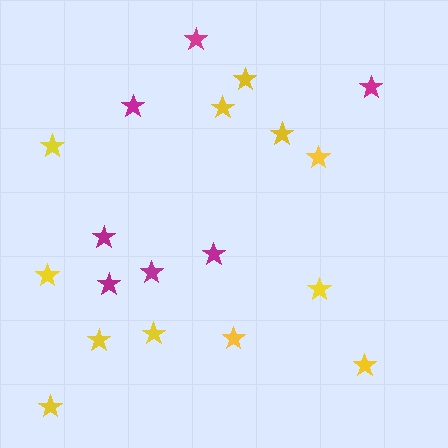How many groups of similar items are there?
There are 2 groups: one group of yellow stars (12) and one group of magenta stars (7).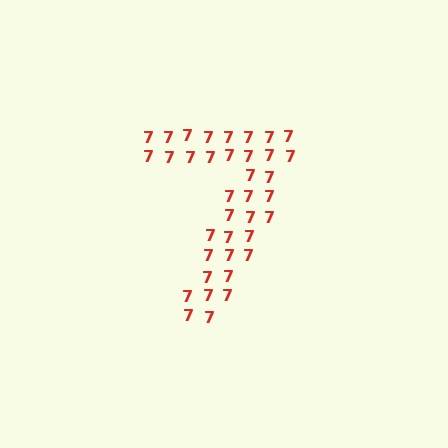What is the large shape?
The large shape is the digit 7.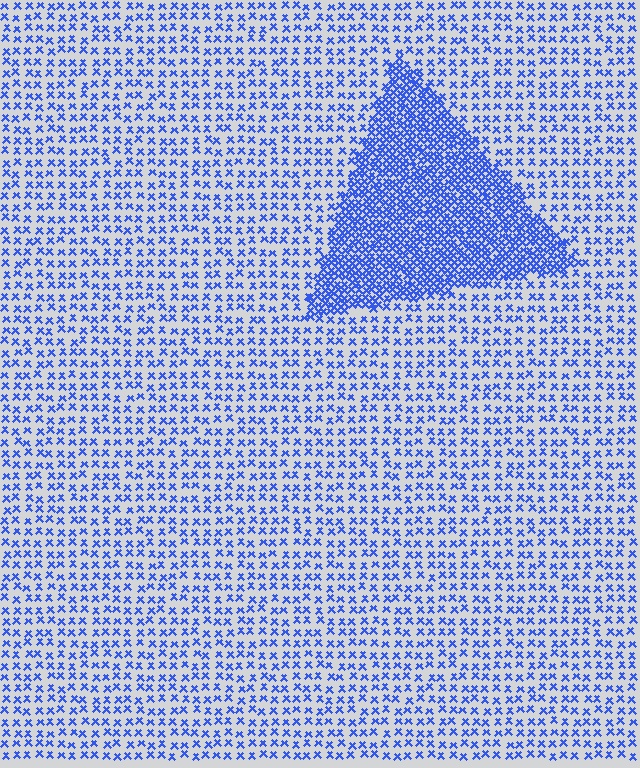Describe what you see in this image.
The image contains small blue elements arranged at two different densities. A triangle-shaped region is visible where the elements are more densely packed than the surrounding area.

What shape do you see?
I see a triangle.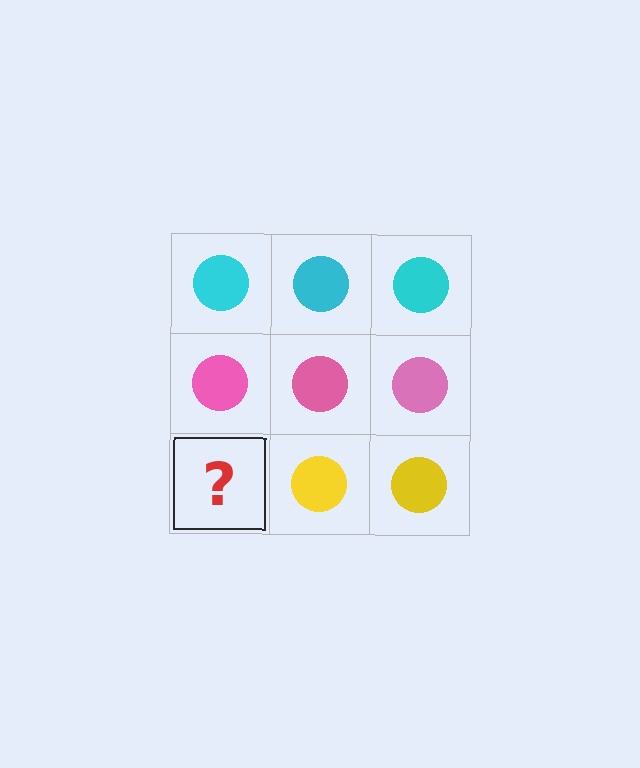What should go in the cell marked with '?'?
The missing cell should contain a yellow circle.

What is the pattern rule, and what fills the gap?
The rule is that each row has a consistent color. The gap should be filled with a yellow circle.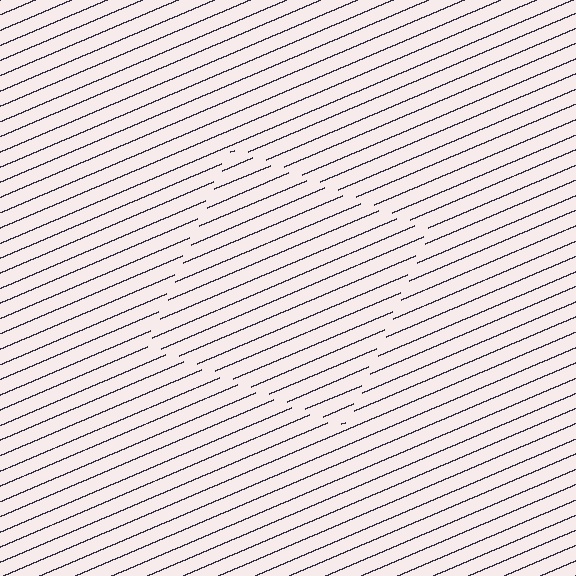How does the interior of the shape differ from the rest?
The interior of the shape contains the same grating, shifted by half a period — the contour is defined by the phase discontinuity where line-ends from the inner and outer gratings abut.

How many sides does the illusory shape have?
4 sides — the line-ends trace a square.